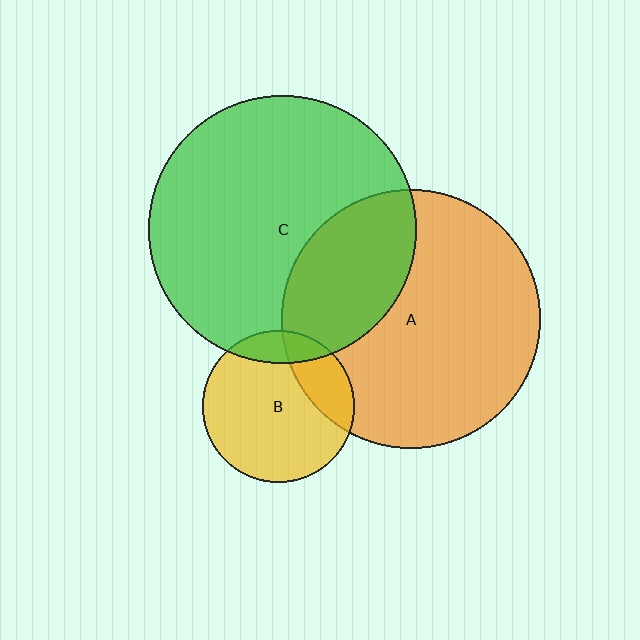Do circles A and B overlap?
Yes.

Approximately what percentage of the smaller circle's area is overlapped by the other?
Approximately 20%.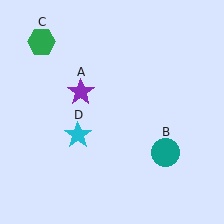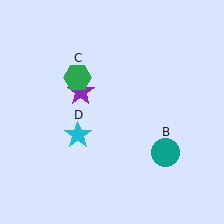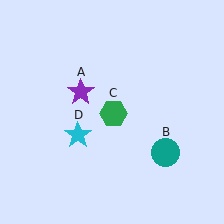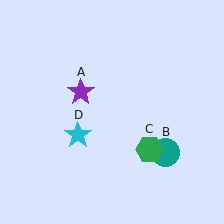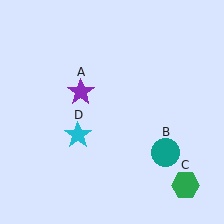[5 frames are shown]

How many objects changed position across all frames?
1 object changed position: green hexagon (object C).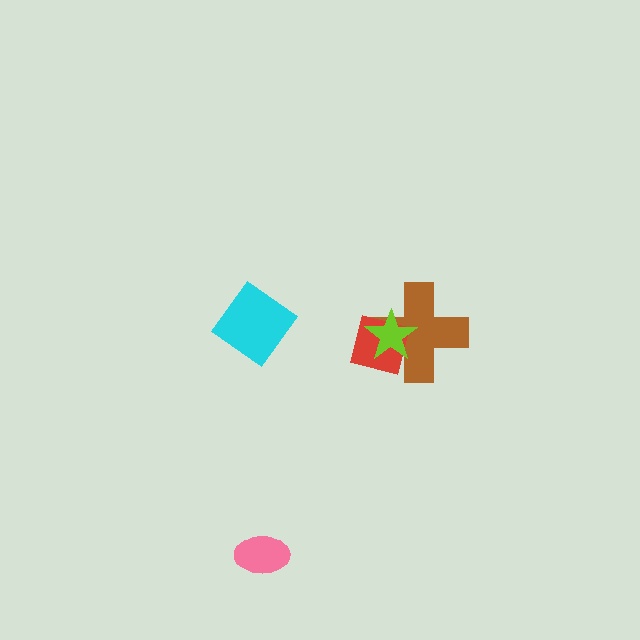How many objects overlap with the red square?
2 objects overlap with the red square.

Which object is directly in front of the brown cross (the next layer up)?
The red square is directly in front of the brown cross.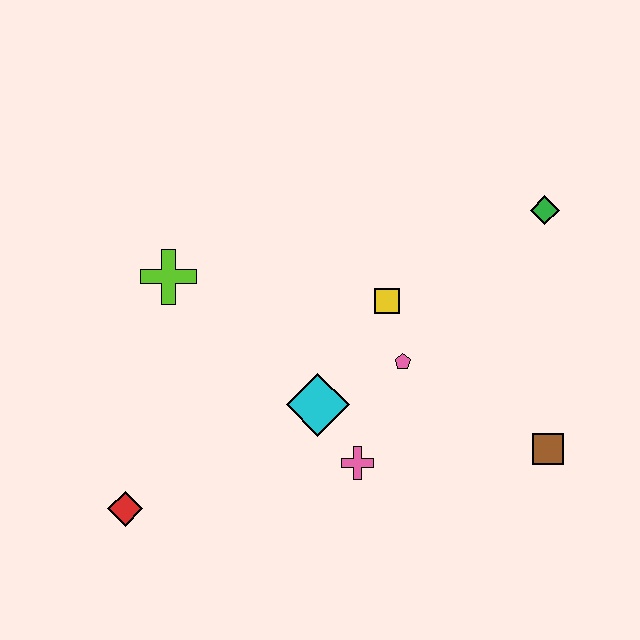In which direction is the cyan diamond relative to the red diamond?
The cyan diamond is to the right of the red diamond.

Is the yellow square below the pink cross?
No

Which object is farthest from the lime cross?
The brown square is farthest from the lime cross.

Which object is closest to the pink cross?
The cyan diamond is closest to the pink cross.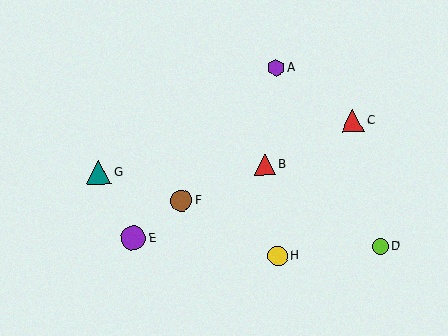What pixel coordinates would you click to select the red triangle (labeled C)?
Click at (353, 121) to select the red triangle C.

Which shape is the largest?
The teal triangle (labeled G) is the largest.